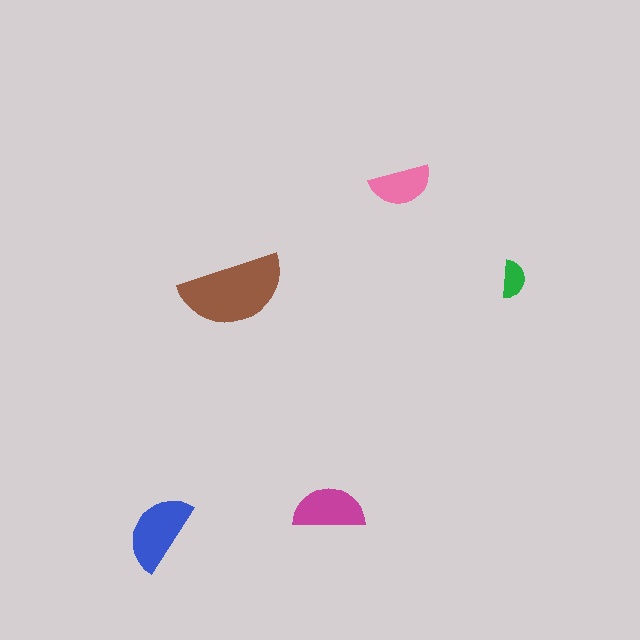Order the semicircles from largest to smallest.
the brown one, the blue one, the magenta one, the pink one, the green one.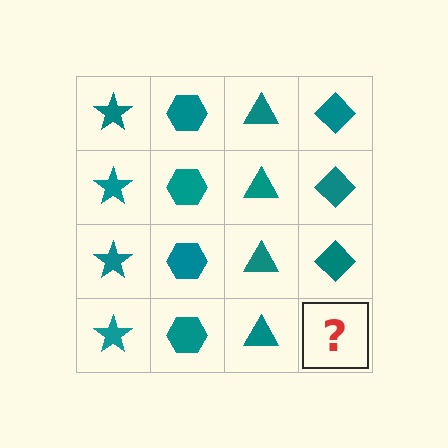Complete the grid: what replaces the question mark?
The question mark should be replaced with a teal diamond.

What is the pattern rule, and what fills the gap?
The rule is that each column has a consistent shape. The gap should be filled with a teal diamond.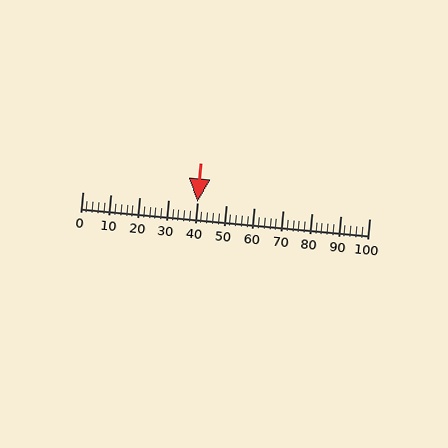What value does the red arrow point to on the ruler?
The red arrow points to approximately 40.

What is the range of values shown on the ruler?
The ruler shows values from 0 to 100.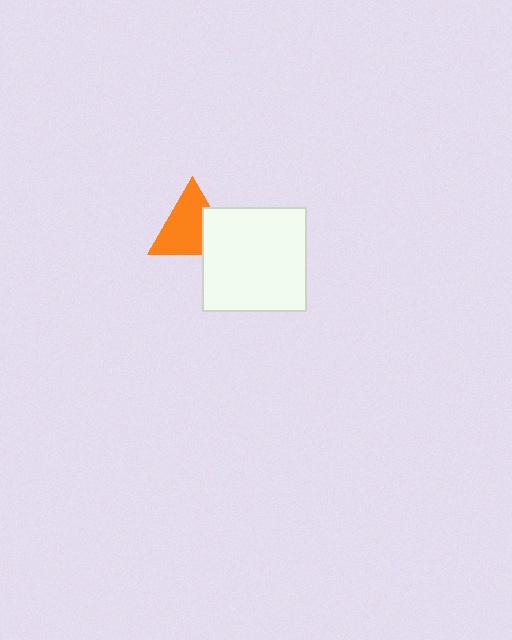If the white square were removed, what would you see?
You would see the complete orange triangle.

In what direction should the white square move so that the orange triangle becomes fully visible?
The white square should move toward the lower-right. That is the shortest direction to clear the overlap and leave the orange triangle fully visible.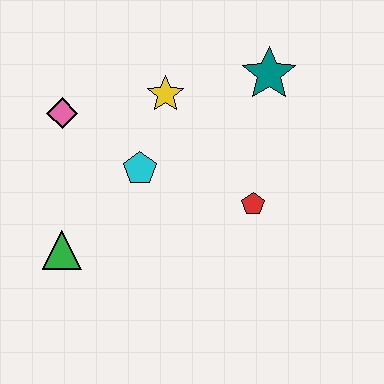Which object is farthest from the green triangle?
The teal star is farthest from the green triangle.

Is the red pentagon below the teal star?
Yes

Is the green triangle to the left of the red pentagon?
Yes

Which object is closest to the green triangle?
The cyan pentagon is closest to the green triangle.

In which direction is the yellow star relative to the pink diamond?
The yellow star is to the right of the pink diamond.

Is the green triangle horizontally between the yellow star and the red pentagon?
No